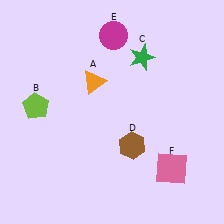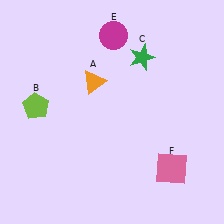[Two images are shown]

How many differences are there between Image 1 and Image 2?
There is 1 difference between the two images.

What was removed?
The brown hexagon (D) was removed in Image 2.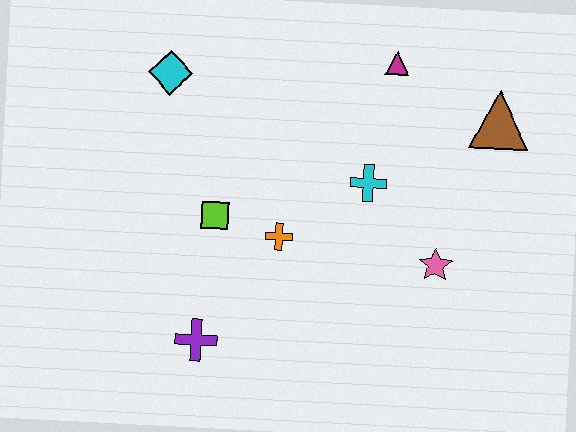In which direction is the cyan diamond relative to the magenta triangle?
The cyan diamond is to the left of the magenta triangle.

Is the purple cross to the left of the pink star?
Yes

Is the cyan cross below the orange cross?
No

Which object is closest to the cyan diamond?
The lime square is closest to the cyan diamond.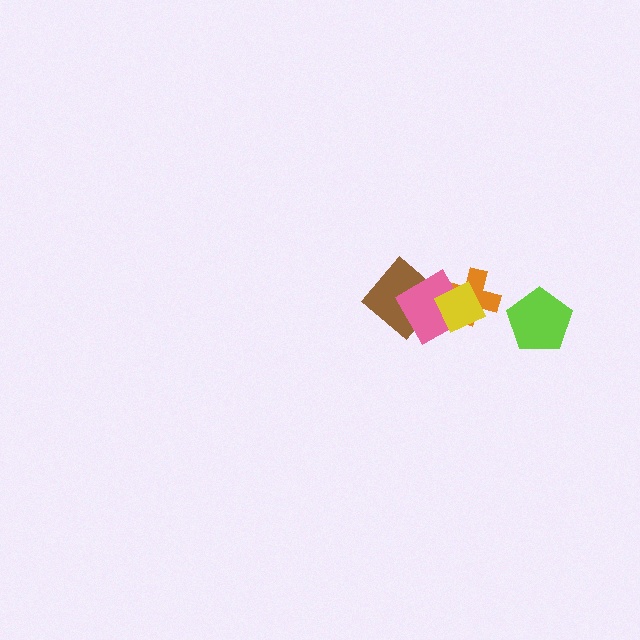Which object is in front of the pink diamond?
The yellow diamond is in front of the pink diamond.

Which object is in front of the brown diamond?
The pink diamond is in front of the brown diamond.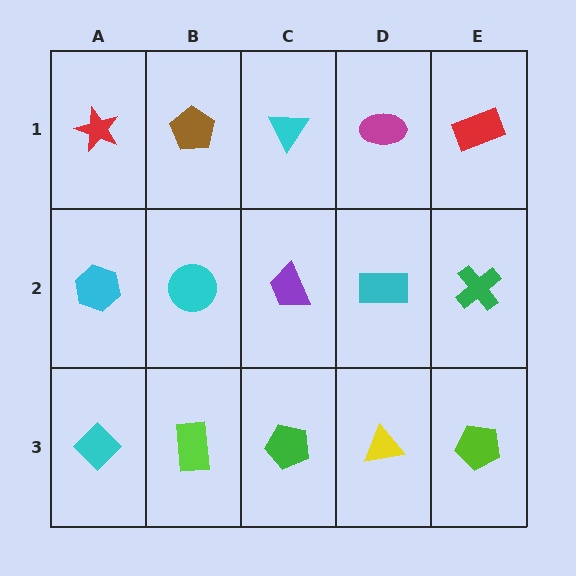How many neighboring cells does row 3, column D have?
3.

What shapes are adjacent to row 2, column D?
A magenta ellipse (row 1, column D), a yellow triangle (row 3, column D), a purple trapezoid (row 2, column C), a green cross (row 2, column E).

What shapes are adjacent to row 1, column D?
A cyan rectangle (row 2, column D), a cyan triangle (row 1, column C), a red rectangle (row 1, column E).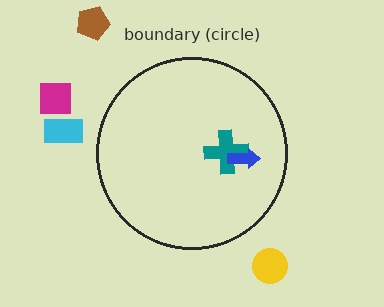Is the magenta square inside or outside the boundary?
Outside.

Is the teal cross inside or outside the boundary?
Inside.